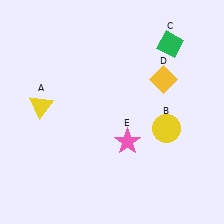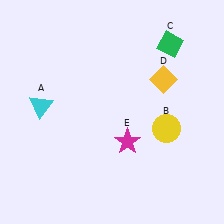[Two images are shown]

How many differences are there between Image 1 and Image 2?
There are 2 differences between the two images.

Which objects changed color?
A changed from yellow to cyan. E changed from pink to magenta.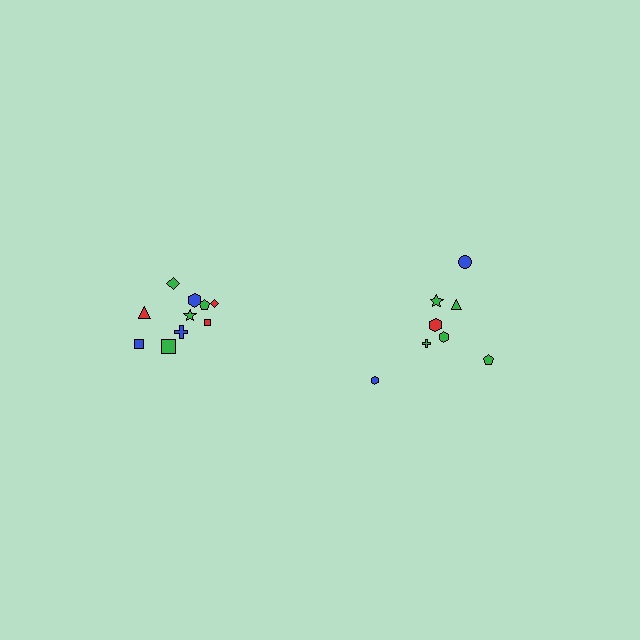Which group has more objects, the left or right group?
The left group.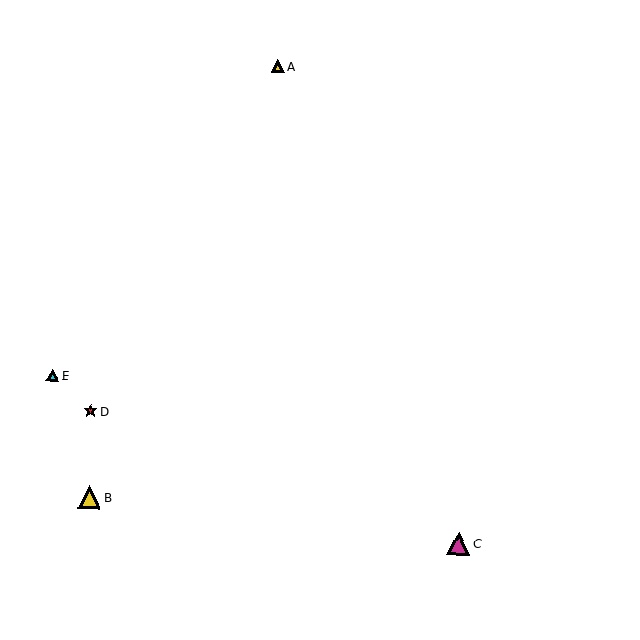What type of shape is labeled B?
Shape B is a yellow triangle.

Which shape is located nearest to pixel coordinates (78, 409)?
The red star (labeled D) at (91, 411) is nearest to that location.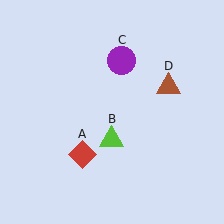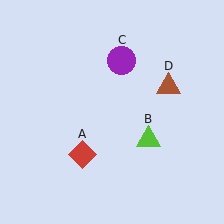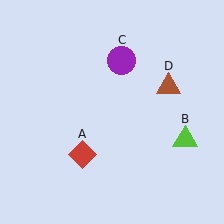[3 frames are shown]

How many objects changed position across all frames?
1 object changed position: lime triangle (object B).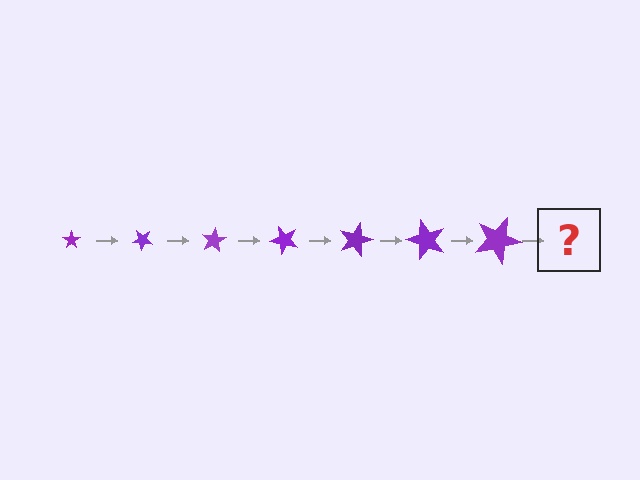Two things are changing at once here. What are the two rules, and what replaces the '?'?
The two rules are that the star grows larger each step and it rotates 40 degrees each step. The '?' should be a star, larger than the previous one and rotated 280 degrees from the start.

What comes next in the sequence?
The next element should be a star, larger than the previous one and rotated 280 degrees from the start.